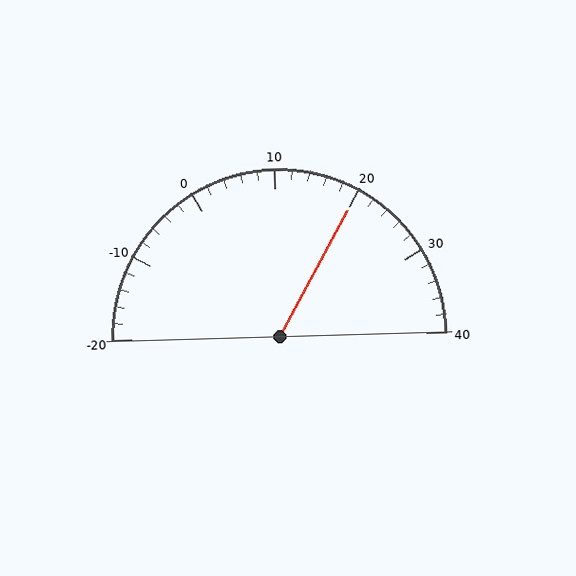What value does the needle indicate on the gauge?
The needle indicates approximately 20.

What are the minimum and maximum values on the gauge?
The gauge ranges from -20 to 40.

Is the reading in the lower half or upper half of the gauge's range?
The reading is in the upper half of the range (-20 to 40).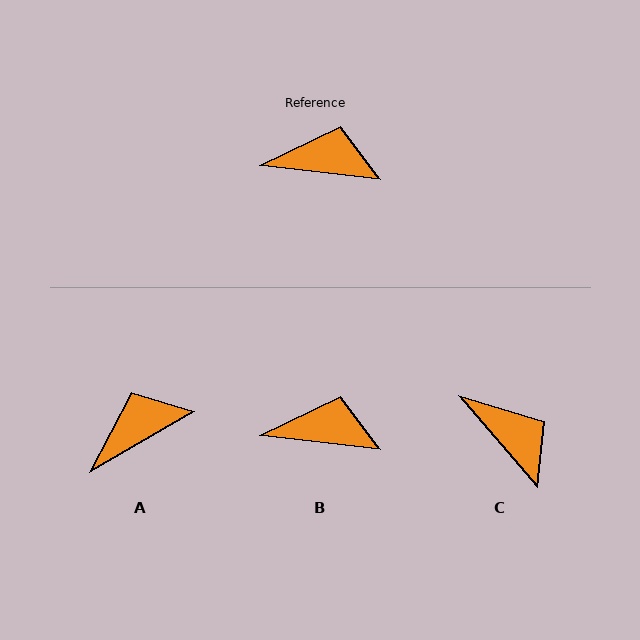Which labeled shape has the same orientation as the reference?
B.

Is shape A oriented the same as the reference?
No, it is off by about 37 degrees.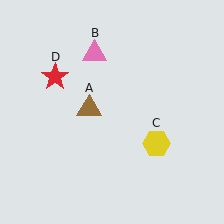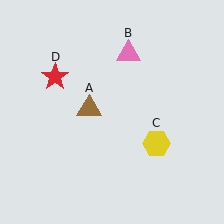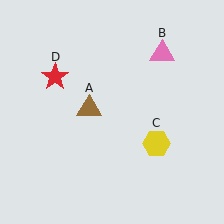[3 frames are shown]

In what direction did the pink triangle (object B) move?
The pink triangle (object B) moved right.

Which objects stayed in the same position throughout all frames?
Brown triangle (object A) and yellow hexagon (object C) and red star (object D) remained stationary.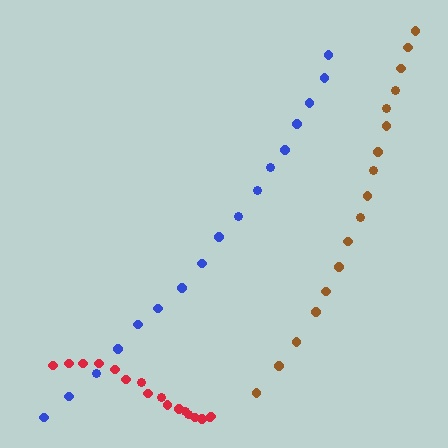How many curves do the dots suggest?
There are 3 distinct paths.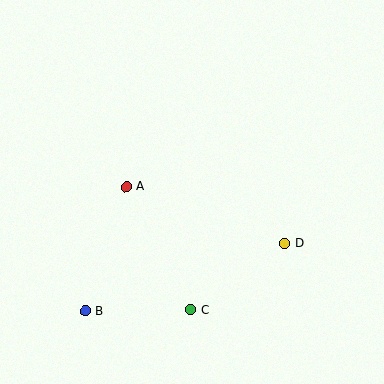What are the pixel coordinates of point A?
Point A is at (126, 187).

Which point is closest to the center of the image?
Point A at (126, 187) is closest to the center.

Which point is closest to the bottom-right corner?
Point D is closest to the bottom-right corner.